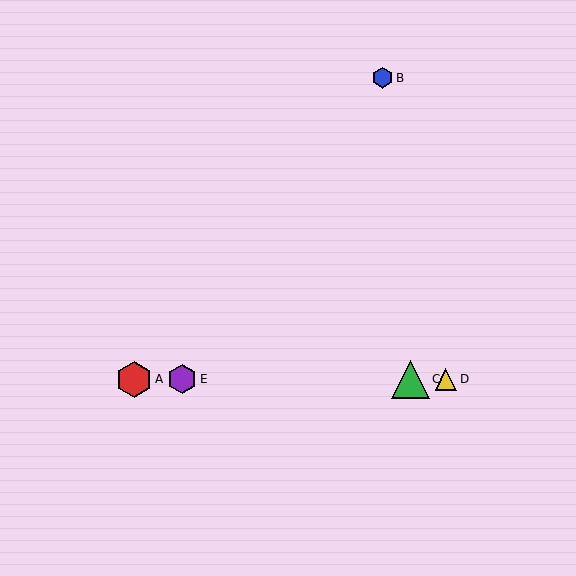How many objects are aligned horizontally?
4 objects (A, C, D, E) are aligned horizontally.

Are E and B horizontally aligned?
No, E is at y≈379 and B is at y≈78.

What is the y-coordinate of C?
Object C is at y≈379.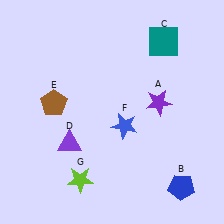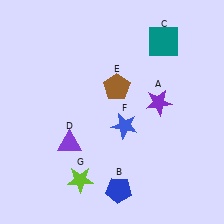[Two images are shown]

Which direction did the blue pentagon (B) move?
The blue pentagon (B) moved left.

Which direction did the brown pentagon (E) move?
The brown pentagon (E) moved right.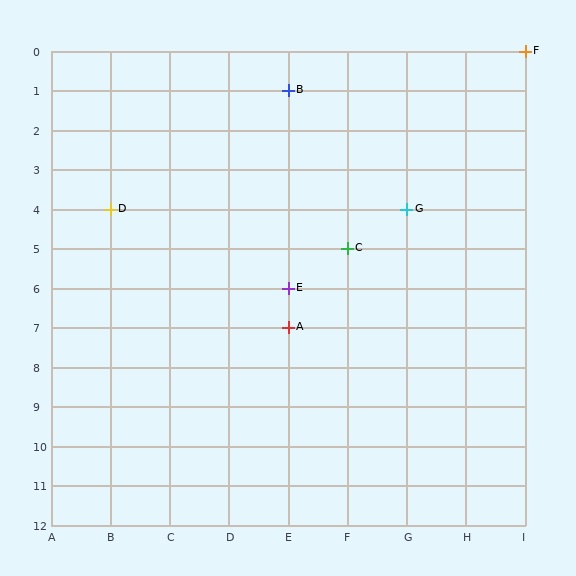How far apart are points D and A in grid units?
Points D and A are 3 columns and 3 rows apart (about 4.2 grid units diagonally).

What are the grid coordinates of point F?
Point F is at grid coordinates (I, 0).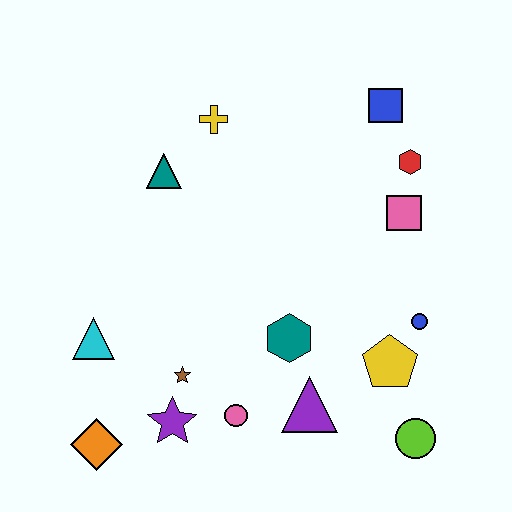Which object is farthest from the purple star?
The blue square is farthest from the purple star.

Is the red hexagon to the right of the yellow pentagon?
Yes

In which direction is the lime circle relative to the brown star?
The lime circle is to the right of the brown star.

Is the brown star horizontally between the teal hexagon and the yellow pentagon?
No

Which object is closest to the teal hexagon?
The purple triangle is closest to the teal hexagon.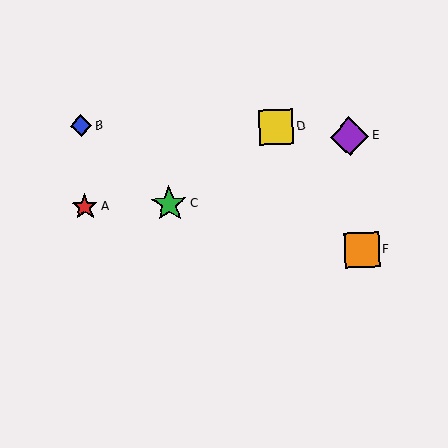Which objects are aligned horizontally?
Objects A, C are aligned horizontally.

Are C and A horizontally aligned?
Yes, both are at y≈204.